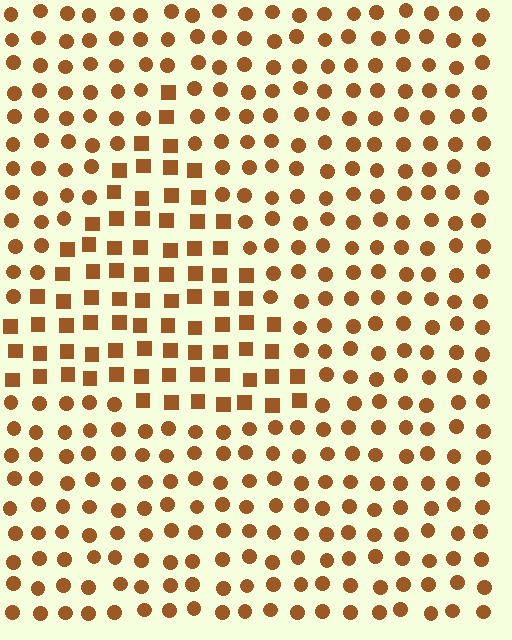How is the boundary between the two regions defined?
The boundary is defined by a change in element shape: squares inside vs. circles outside. All elements share the same color and spacing.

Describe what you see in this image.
The image is filled with small brown elements arranged in a uniform grid. A triangle-shaped region contains squares, while the surrounding area contains circles. The boundary is defined purely by the change in element shape.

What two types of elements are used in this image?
The image uses squares inside the triangle region and circles outside it.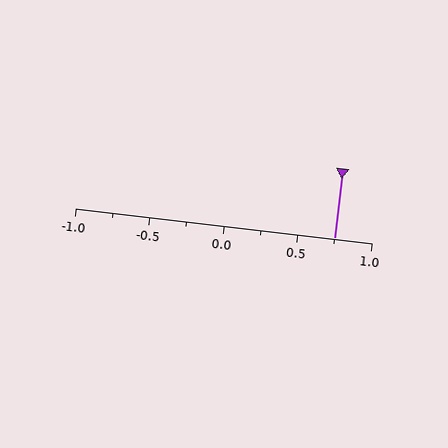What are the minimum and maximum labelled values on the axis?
The axis runs from -1.0 to 1.0.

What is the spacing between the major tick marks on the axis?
The major ticks are spaced 0.5 apart.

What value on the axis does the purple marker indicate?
The marker indicates approximately 0.75.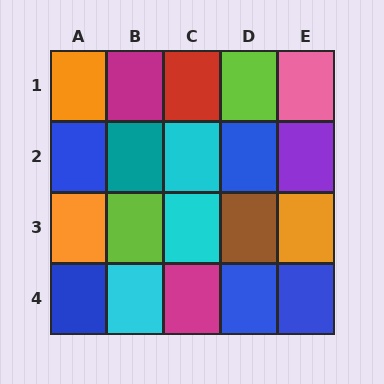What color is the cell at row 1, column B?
Magenta.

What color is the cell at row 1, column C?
Red.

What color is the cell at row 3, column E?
Orange.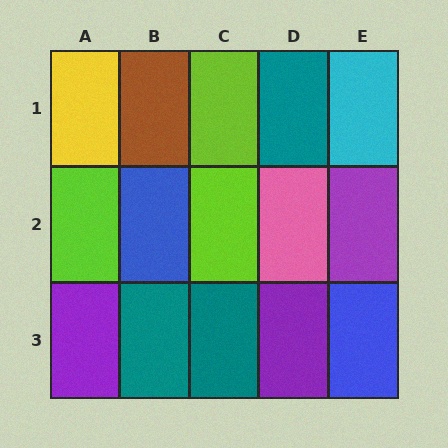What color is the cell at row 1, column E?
Cyan.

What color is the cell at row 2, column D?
Pink.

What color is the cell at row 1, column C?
Lime.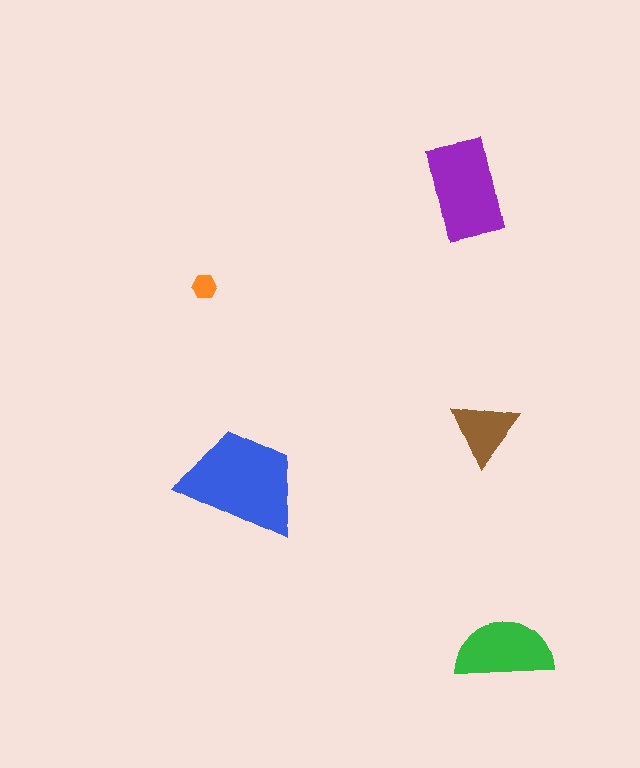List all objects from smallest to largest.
The orange hexagon, the brown triangle, the green semicircle, the purple rectangle, the blue trapezoid.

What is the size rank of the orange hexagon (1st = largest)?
5th.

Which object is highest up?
The purple rectangle is topmost.